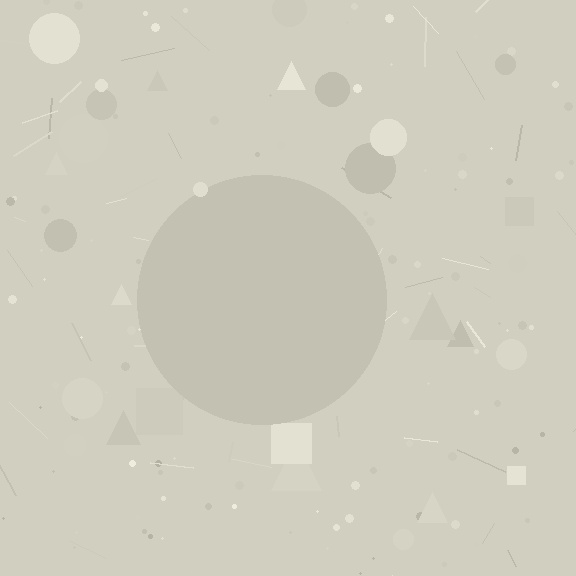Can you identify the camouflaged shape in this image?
The camouflaged shape is a circle.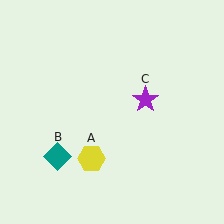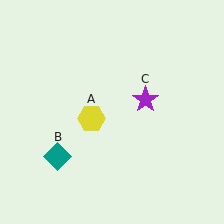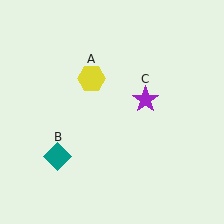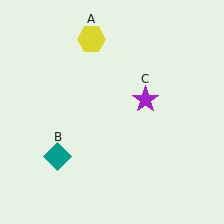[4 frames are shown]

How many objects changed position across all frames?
1 object changed position: yellow hexagon (object A).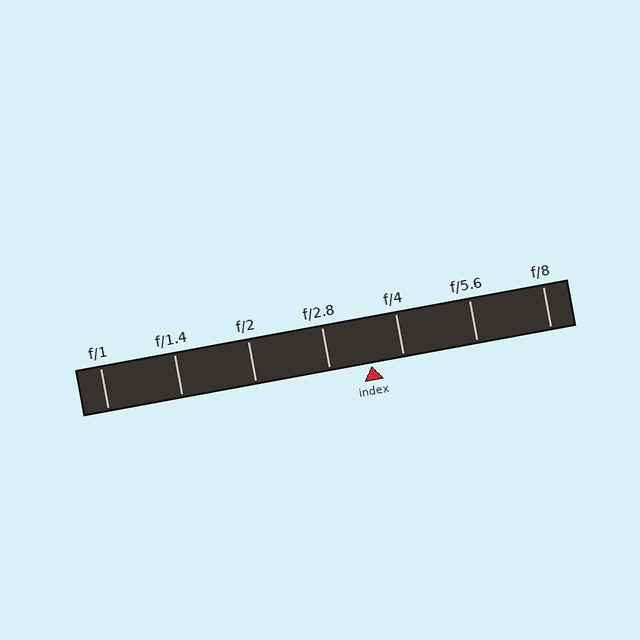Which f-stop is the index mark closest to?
The index mark is closest to f/4.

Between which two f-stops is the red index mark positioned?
The index mark is between f/2.8 and f/4.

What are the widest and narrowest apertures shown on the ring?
The widest aperture shown is f/1 and the narrowest is f/8.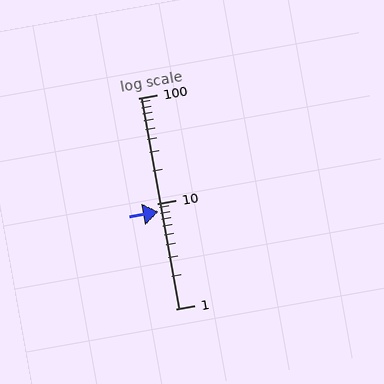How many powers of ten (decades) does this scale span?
The scale spans 2 decades, from 1 to 100.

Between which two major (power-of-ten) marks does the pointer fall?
The pointer is between 1 and 10.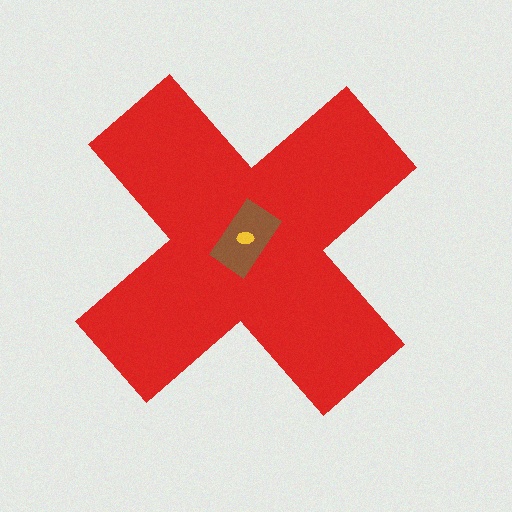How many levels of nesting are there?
3.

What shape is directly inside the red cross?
The brown rectangle.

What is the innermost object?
The yellow ellipse.